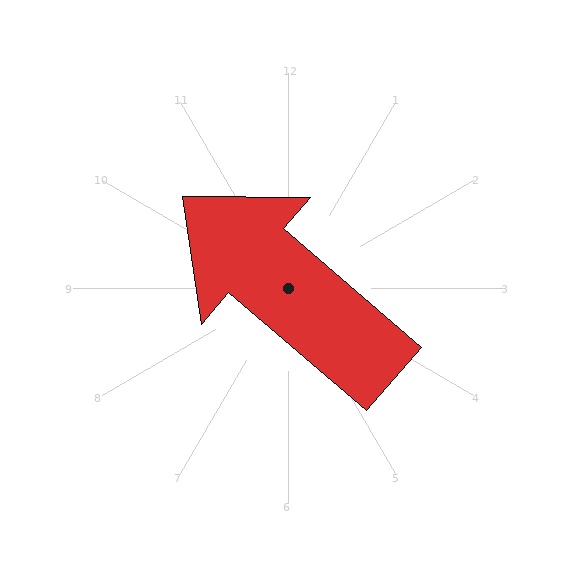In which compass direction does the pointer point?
Northwest.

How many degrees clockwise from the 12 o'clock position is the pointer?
Approximately 311 degrees.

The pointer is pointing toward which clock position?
Roughly 10 o'clock.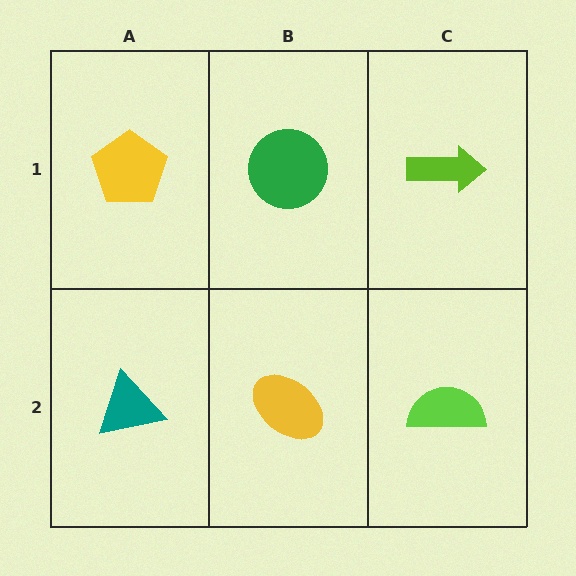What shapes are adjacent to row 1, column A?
A teal triangle (row 2, column A), a green circle (row 1, column B).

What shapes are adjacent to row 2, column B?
A green circle (row 1, column B), a teal triangle (row 2, column A), a lime semicircle (row 2, column C).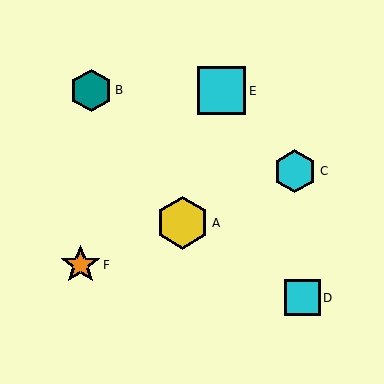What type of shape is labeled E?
Shape E is a cyan square.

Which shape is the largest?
The yellow hexagon (labeled A) is the largest.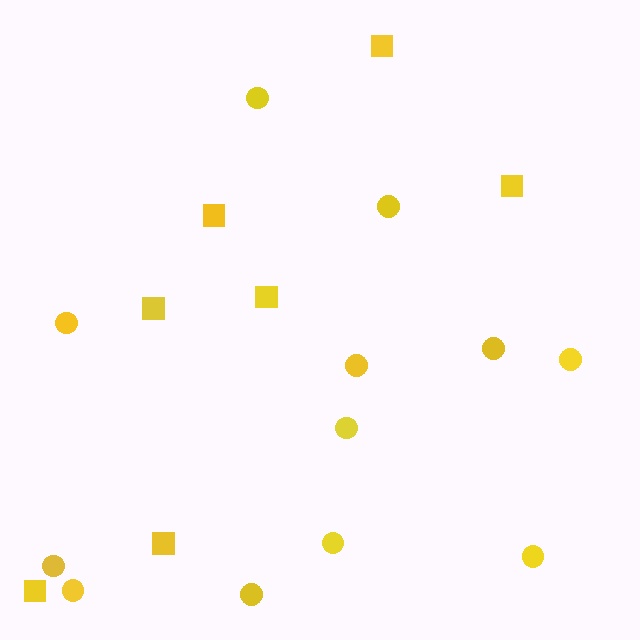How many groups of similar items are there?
There are 2 groups: one group of circles (12) and one group of squares (7).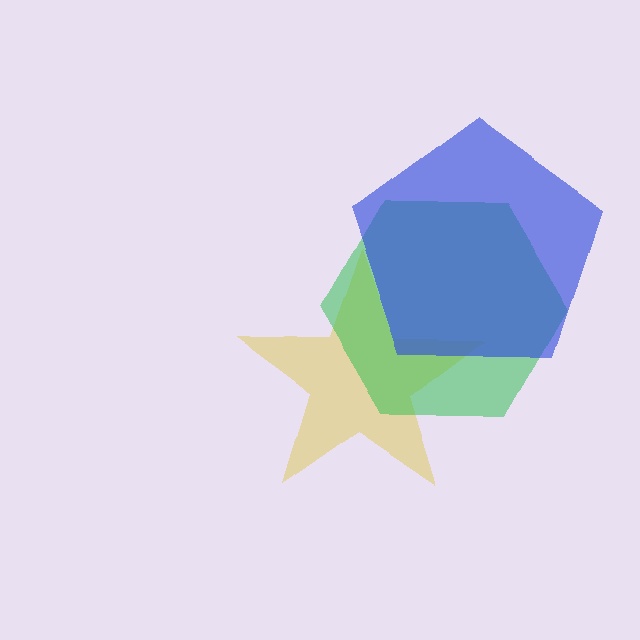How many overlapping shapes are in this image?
There are 3 overlapping shapes in the image.